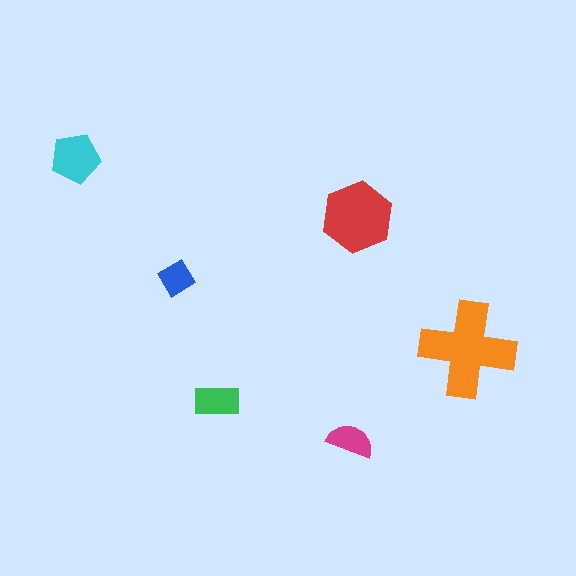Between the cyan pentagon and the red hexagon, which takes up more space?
The red hexagon.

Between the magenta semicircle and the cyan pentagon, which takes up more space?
The cyan pentagon.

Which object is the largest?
The orange cross.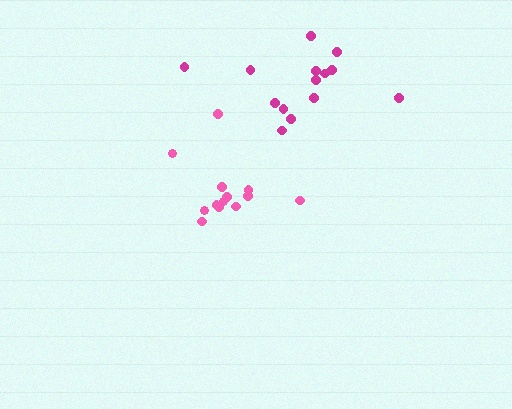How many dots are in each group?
Group 1: 13 dots, Group 2: 15 dots (28 total).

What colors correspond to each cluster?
The clusters are colored: pink, magenta.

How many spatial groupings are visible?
There are 2 spatial groupings.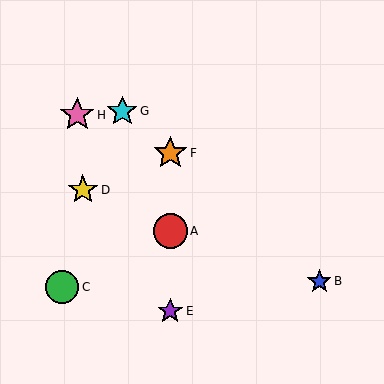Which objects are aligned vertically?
Objects A, E, F are aligned vertically.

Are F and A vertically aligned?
Yes, both are at x≈170.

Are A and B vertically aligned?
No, A is at x≈170 and B is at x≈319.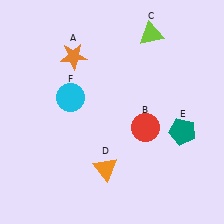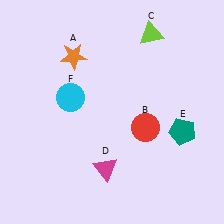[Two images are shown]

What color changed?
The triangle (D) changed from orange in Image 1 to magenta in Image 2.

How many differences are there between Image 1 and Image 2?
There is 1 difference between the two images.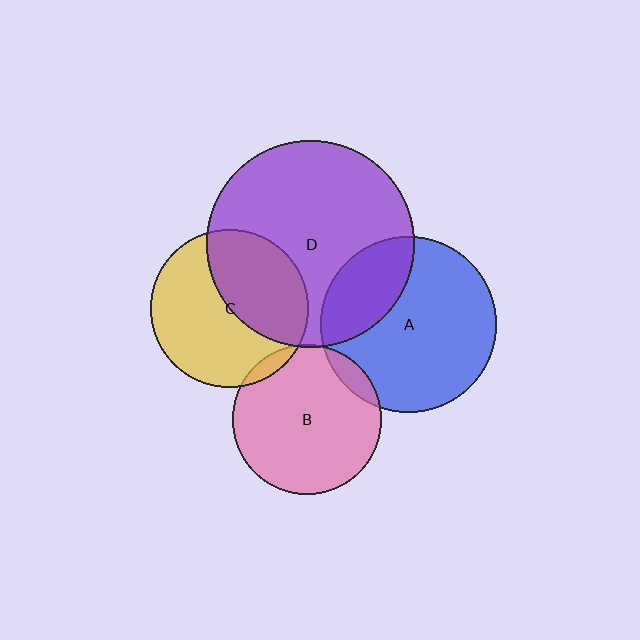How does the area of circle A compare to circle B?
Approximately 1.4 times.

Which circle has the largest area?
Circle D (purple).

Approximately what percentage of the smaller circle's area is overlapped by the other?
Approximately 5%.